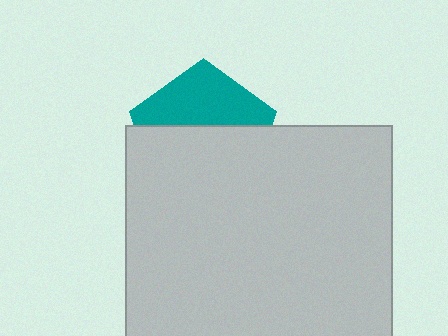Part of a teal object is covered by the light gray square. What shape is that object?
It is a pentagon.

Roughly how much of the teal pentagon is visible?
A small part of it is visible (roughly 42%).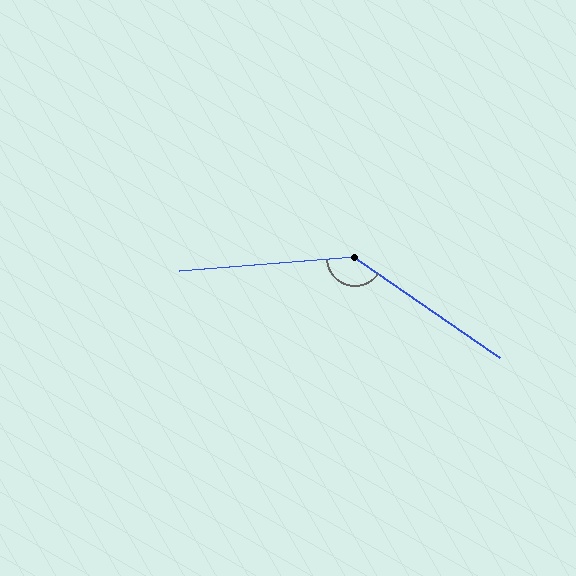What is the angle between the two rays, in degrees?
Approximately 141 degrees.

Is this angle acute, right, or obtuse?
It is obtuse.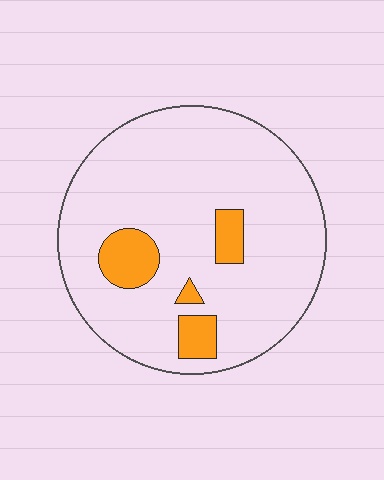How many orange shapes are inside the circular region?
4.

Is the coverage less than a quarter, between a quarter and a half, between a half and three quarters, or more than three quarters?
Less than a quarter.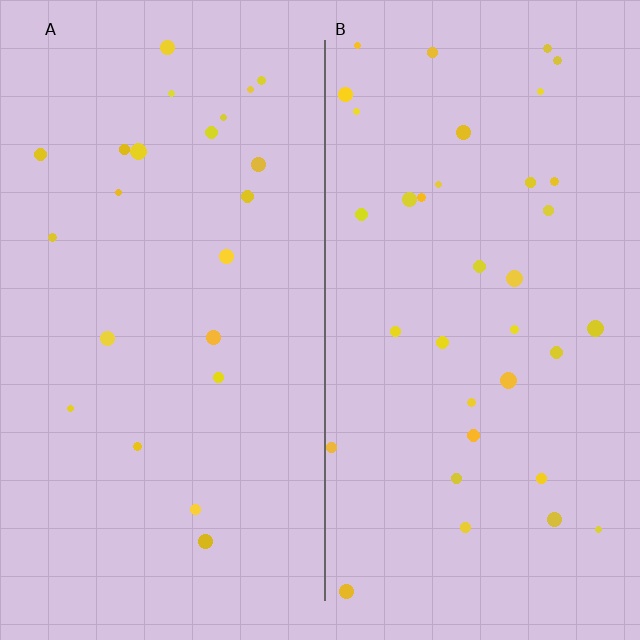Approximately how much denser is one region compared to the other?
Approximately 1.6× — region B over region A.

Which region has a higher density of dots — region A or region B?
B (the right).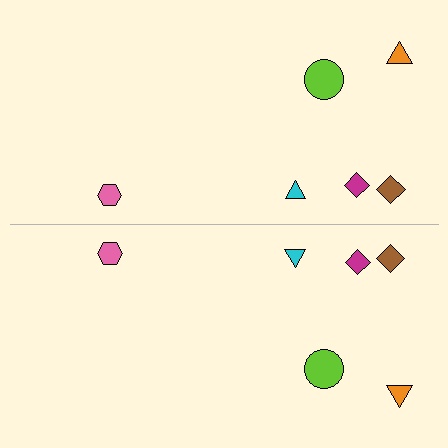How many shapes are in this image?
There are 12 shapes in this image.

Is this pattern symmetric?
Yes, this pattern has bilateral (reflection) symmetry.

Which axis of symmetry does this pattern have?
The pattern has a horizontal axis of symmetry running through the center of the image.